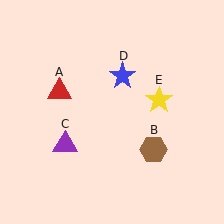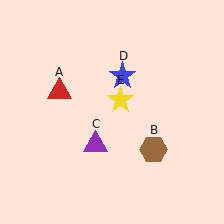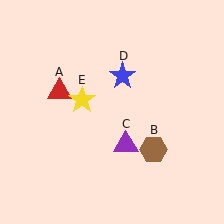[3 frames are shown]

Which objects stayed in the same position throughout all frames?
Red triangle (object A) and brown hexagon (object B) and blue star (object D) remained stationary.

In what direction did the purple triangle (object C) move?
The purple triangle (object C) moved right.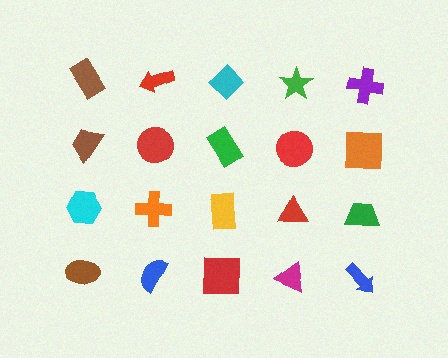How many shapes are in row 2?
5 shapes.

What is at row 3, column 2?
An orange cross.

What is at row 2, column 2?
A red circle.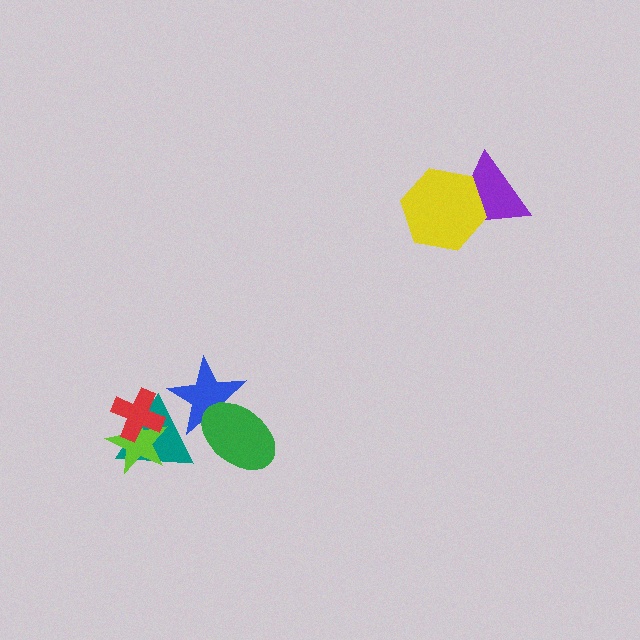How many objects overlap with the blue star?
2 objects overlap with the blue star.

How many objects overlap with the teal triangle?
3 objects overlap with the teal triangle.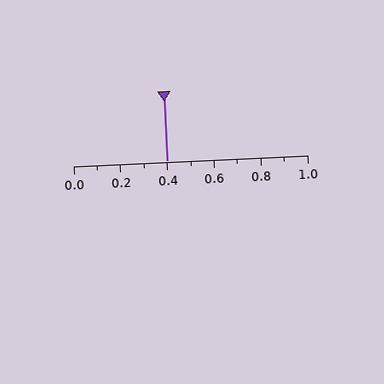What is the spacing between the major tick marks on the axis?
The major ticks are spaced 0.2 apart.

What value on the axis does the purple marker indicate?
The marker indicates approximately 0.4.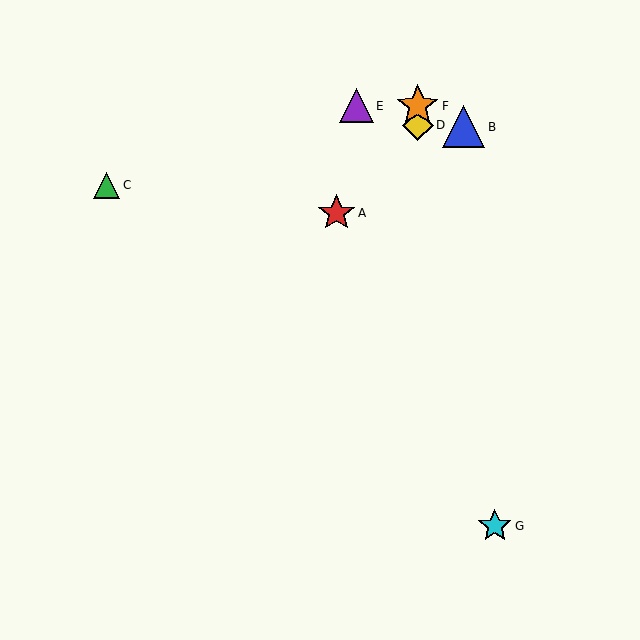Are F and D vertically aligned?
Yes, both are at x≈418.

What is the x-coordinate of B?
Object B is at x≈464.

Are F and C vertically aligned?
No, F is at x≈418 and C is at x≈107.